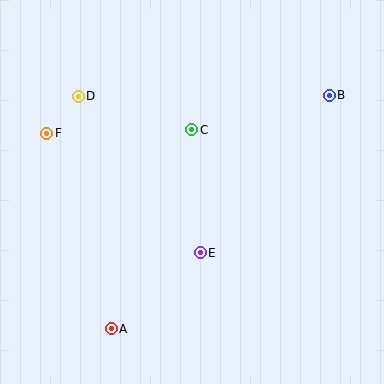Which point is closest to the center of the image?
Point E at (200, 253) is closest to the center.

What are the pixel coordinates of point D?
Point D is at (78, 96).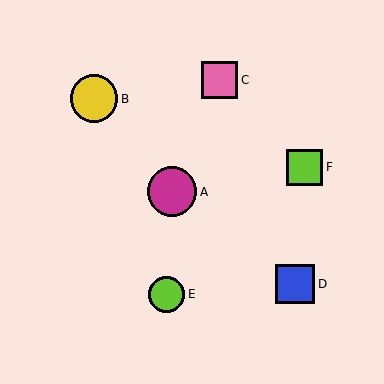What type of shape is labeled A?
Shape A is a magenta circle.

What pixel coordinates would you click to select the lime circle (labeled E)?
Click at (167, 294) to select the lime circle E.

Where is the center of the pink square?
The center of the pink square is at (220, 80).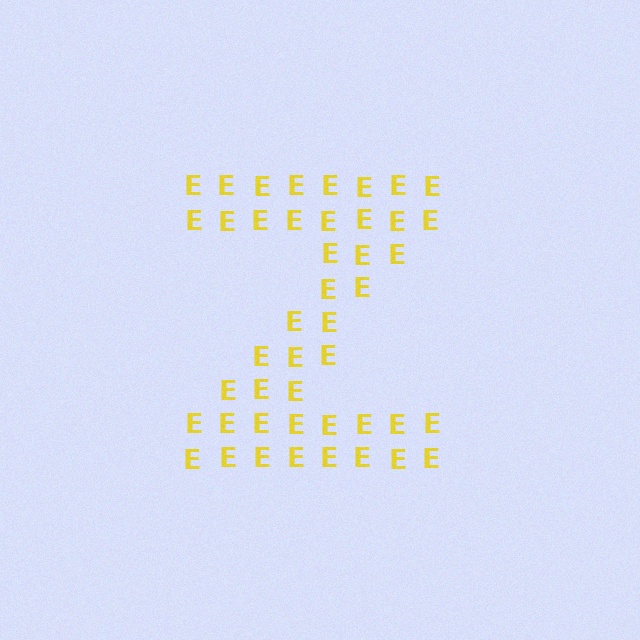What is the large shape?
The large shape is the letter Z.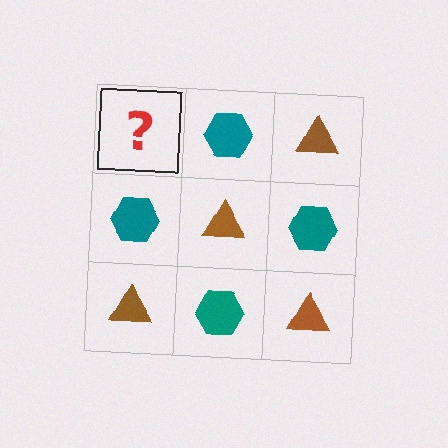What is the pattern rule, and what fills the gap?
The rule is that it alternates brown triangle and teal hexagon in a checkerboard pattern. The gap should be filled with a brown triangle.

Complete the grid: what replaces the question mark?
The question mark should be replaced with a brown triangle.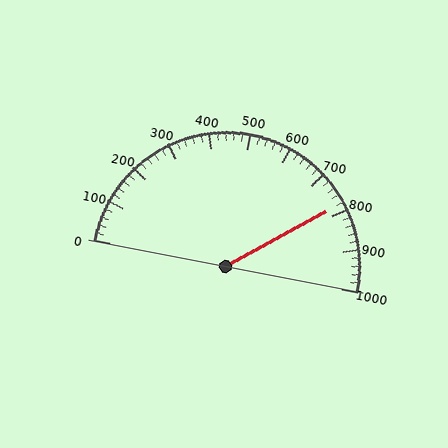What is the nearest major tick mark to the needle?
The nearest major tick mark is 800.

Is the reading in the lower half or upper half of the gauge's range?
The reading is in the upper half of the range (0 to 1000).